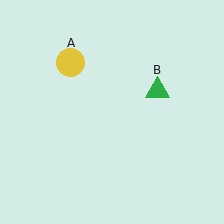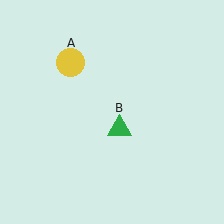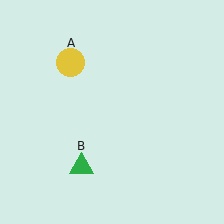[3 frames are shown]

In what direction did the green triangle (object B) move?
The green triangle (object B) moved down and to the left.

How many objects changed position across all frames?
1 object changed position: green triangle (object B).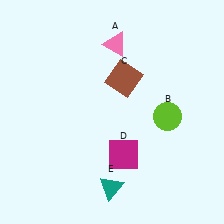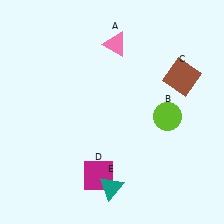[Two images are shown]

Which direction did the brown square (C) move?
The brown square (C) moved right.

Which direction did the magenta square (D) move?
The magenta square (D) moved left.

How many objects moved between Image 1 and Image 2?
2 objects moved between the two images.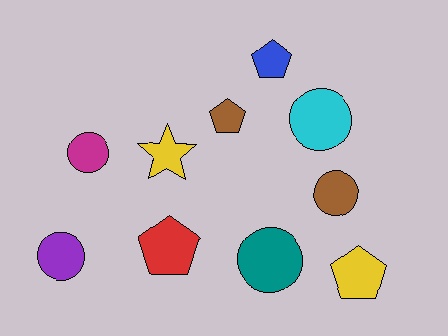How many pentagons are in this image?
There are 4 pentagons.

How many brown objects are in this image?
There are 2 brown objects.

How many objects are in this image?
There are 10 objects.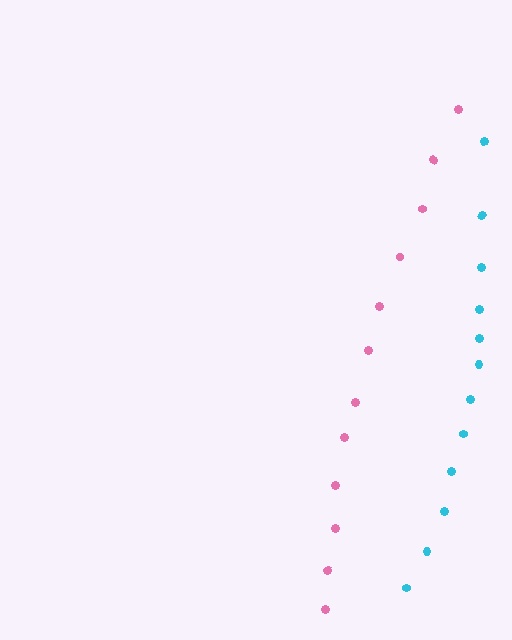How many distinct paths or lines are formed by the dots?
There are 2 distinct paths.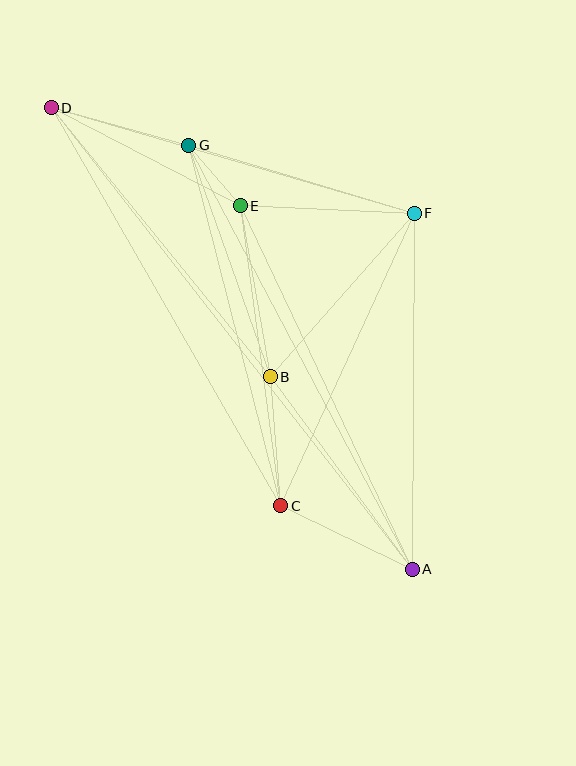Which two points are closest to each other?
Points E and G are closest to each other.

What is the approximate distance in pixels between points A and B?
The distance between A and B is approximately 239 pixels.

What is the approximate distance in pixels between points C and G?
The distance between C and G is approximately 372 pixels.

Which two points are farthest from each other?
Points A and D are farthest from each other.